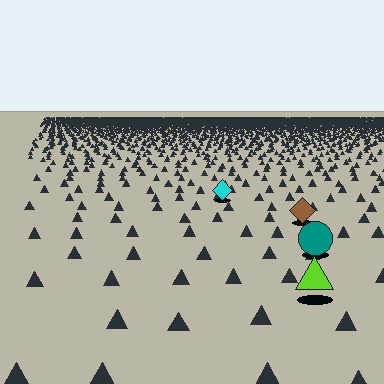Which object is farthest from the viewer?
The cyan diamond is farthest from the viewer. It appears smaller and the ground texture around it is denser.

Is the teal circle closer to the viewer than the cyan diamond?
Yes. The teal circle is closer — you can tell from the texture gradient: the ground texture is coarser near it.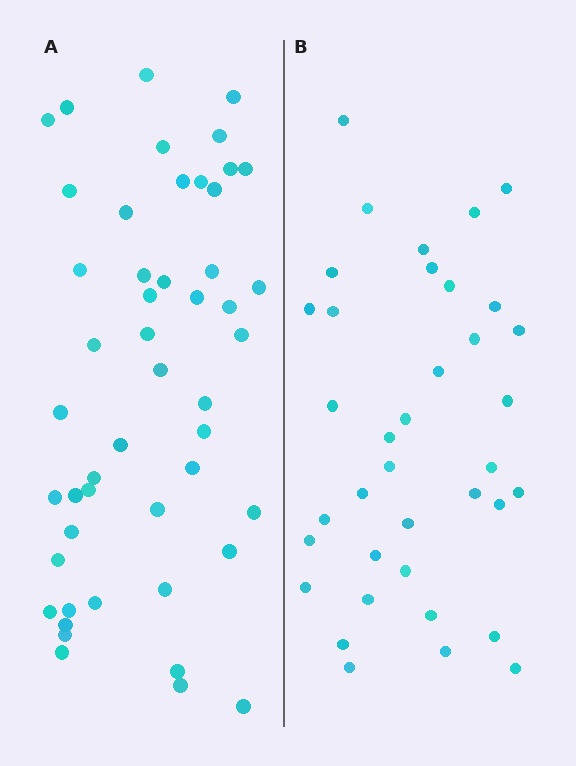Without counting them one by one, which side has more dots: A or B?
Region A (the left region) has more dots.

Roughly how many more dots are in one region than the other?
Region A has roughly 12 or so more dots than region B.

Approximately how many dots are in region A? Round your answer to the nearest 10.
About 50 dots. (The exact count is 49, which rounds to 50.)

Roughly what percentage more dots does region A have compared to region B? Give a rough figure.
About 30% more.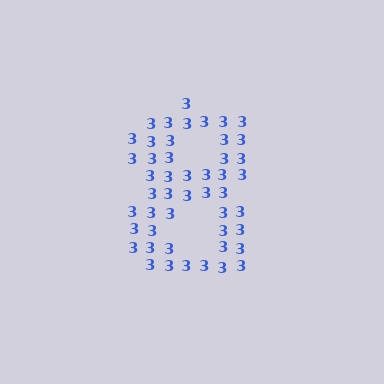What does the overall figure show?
The overall figure shows the digit 8.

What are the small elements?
The small elements are digit 3's.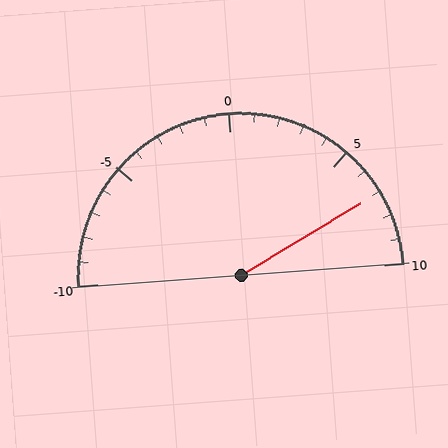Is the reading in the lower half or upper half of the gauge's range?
The reading is in the upper half of the range (-10 to 10).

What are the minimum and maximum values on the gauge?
The gauge ranges from -10 to 10.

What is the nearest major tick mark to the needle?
The nearest major tick mark is 5.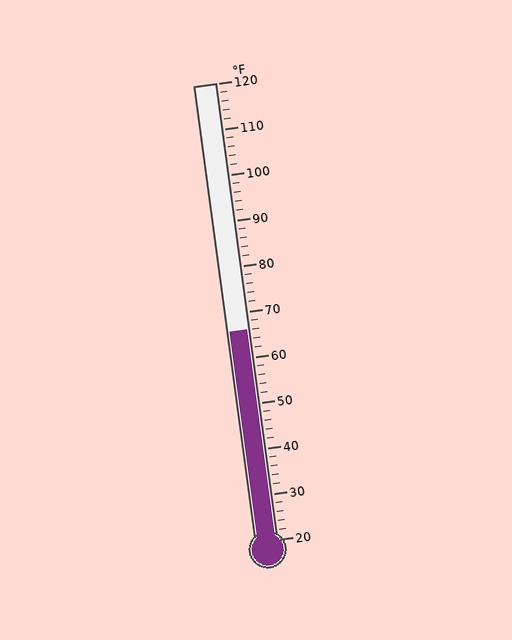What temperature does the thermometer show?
The thermometer shows approximately 66°F.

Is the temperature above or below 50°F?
The temperature is above 50°F.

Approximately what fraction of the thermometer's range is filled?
The thermometer is filled to approximately 45% of its range.